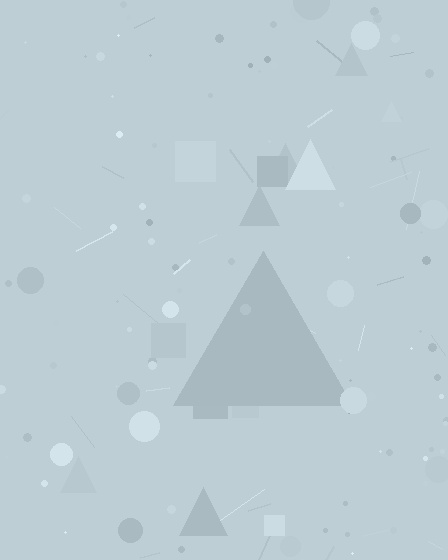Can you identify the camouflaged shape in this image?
The camouflaged shape is a triangle.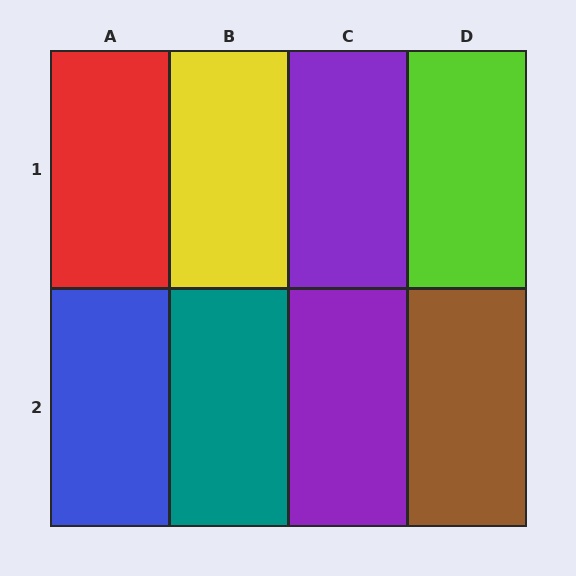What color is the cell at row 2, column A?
Blue.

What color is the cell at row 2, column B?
Teal.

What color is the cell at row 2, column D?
Brown.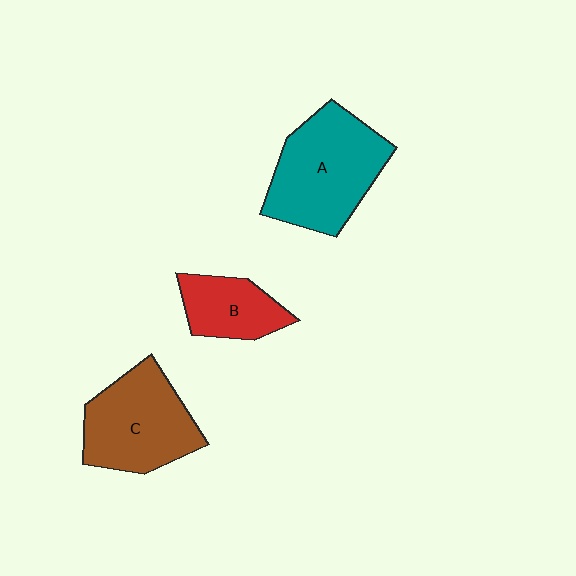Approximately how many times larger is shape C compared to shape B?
Approximately 1.7 times.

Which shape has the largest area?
Shape A (teal).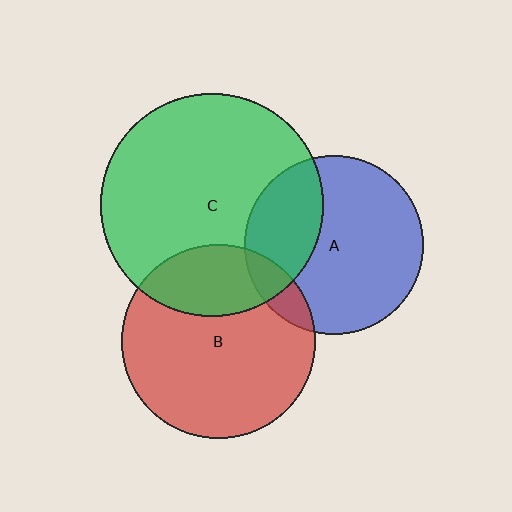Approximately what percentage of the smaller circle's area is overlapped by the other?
Approximately 30%.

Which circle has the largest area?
Circle C (green).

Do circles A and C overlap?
Yes.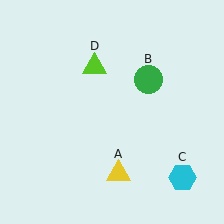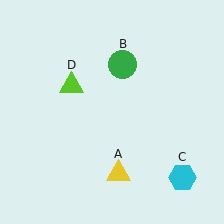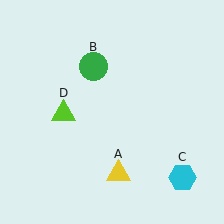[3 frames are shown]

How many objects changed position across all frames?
2 objects changed position: green circle (object B), lime triangle (object D).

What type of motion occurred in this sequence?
The green circle (object B), lime triangle (object D) rotated counterclockwise around the center of the scene.